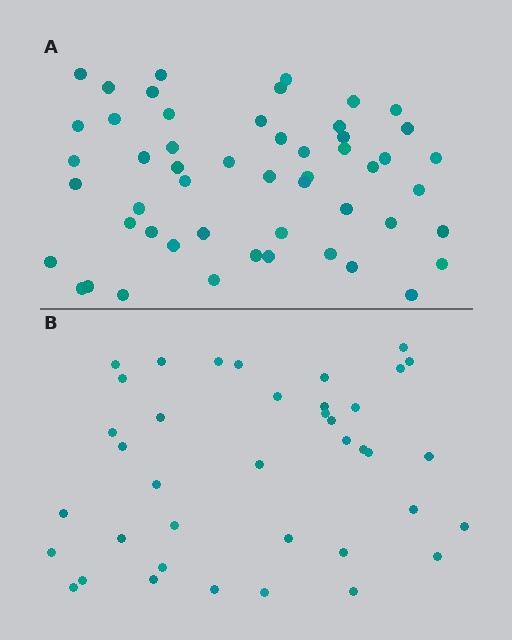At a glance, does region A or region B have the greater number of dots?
Region A (the top region) has more dots.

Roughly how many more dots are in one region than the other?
Region A has approximately 15 more dots than region B.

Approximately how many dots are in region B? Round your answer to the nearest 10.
About 40 dots. (The exact count is 39, which rounds to 40.)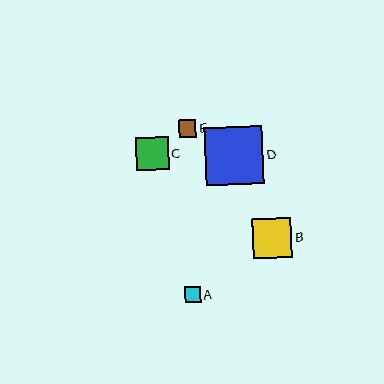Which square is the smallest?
Square A is the smallest with a size of approximately 16 pixels.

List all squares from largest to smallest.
From largest to smallest: D, B, C, E, A.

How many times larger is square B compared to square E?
Square B is approximately 2.2 times the size of square E.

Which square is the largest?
Square D is the largest with a size of approximately 58 pixels.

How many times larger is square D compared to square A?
Square D is approximately 3.7 times the size of square A.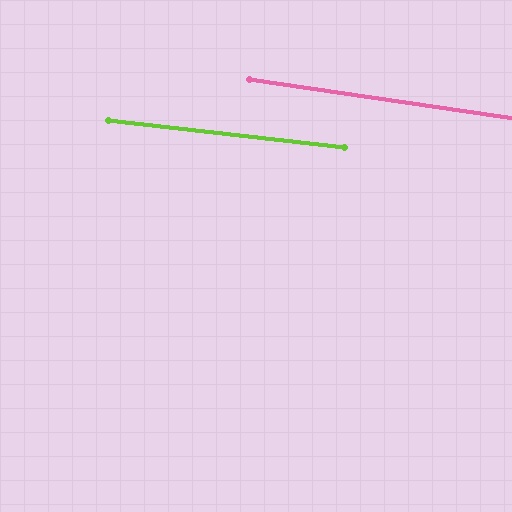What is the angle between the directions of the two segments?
Approximately 2 degrees.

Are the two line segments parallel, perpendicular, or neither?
Parallel — their directions differ by only 1.9°.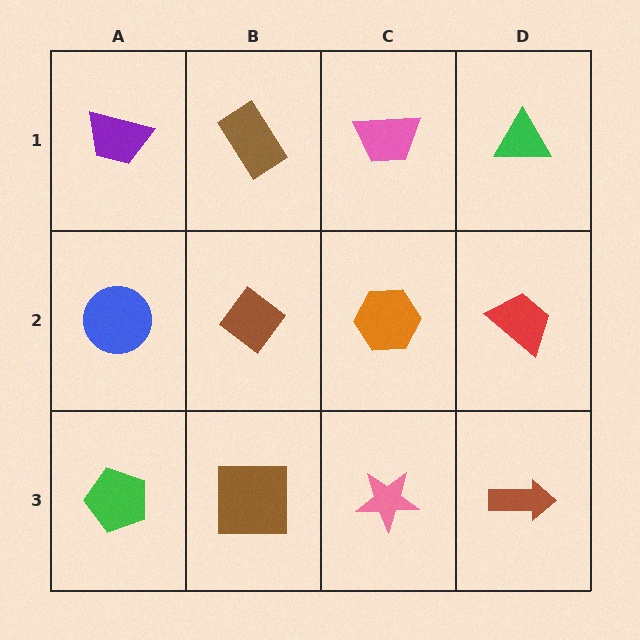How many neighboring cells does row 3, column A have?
2.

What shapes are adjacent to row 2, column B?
A brown rectangle (row 1, column B), a brown square (row 3, column B), a blue circle (row 2, column A), an orange hexagon (row 2, column C).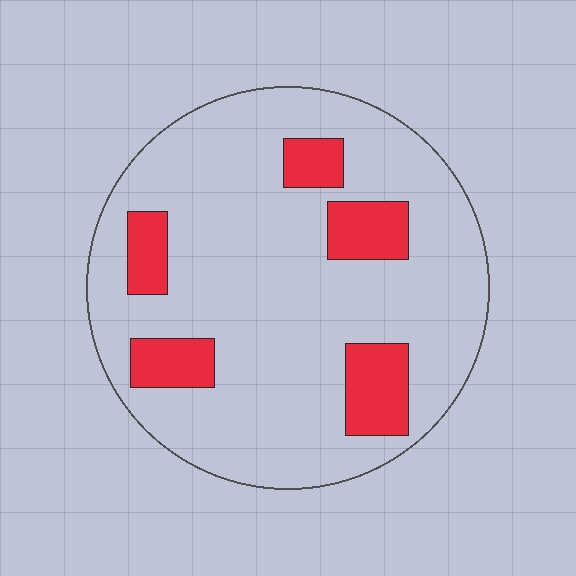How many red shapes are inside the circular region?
5.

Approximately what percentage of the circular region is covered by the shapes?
Approximately 15%.